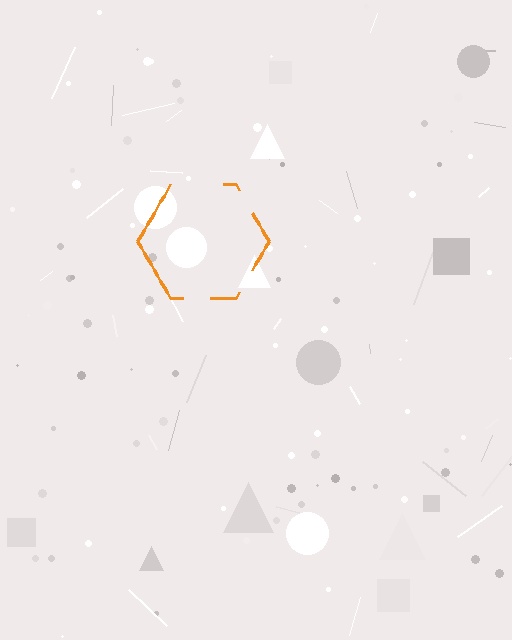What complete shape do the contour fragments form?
The contour fragments form a hexagon.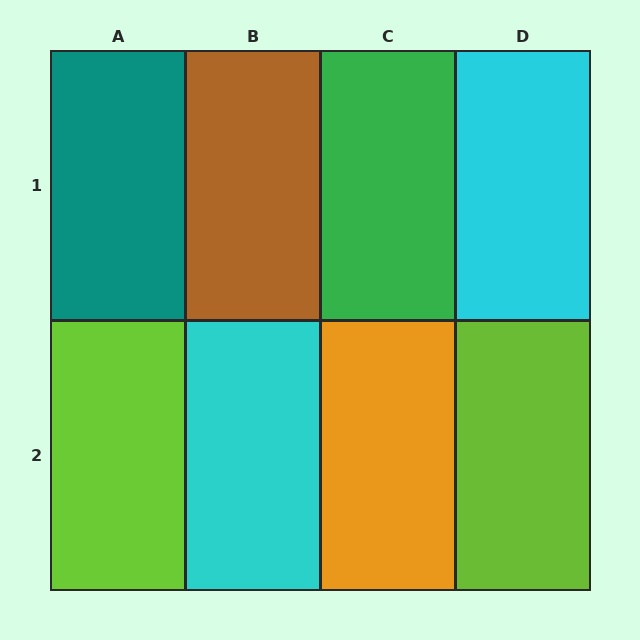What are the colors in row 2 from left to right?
Lime, cyan, orange, lime.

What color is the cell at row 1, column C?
Green.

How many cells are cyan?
2 cells are cyan.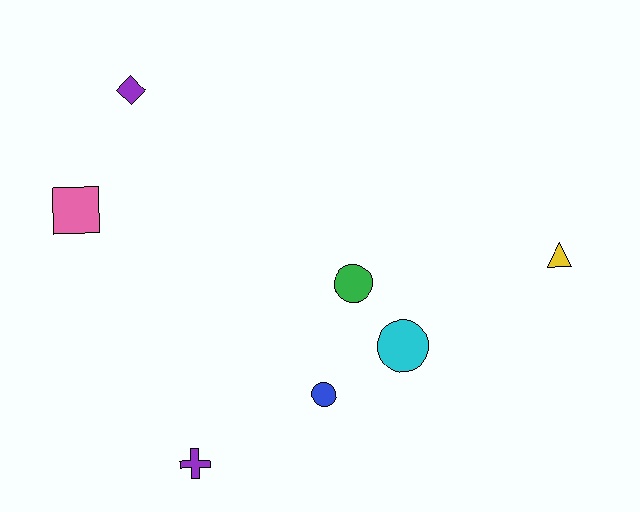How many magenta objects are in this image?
There are no magenta objects.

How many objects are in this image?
There are 7 objects.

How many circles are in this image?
There are 3 circles.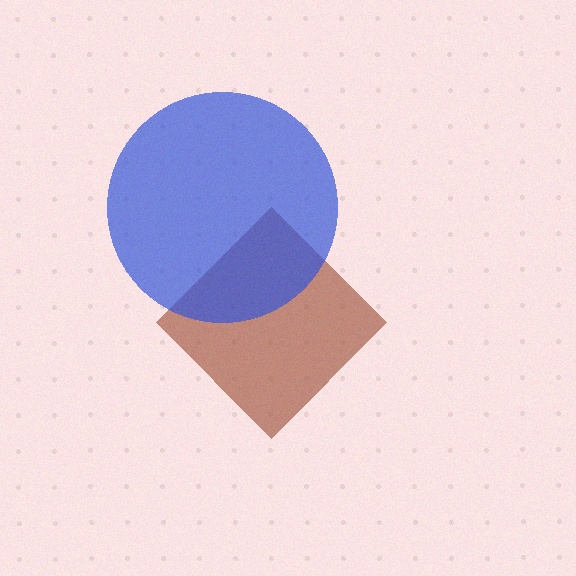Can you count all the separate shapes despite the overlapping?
Yes, there are 2 separate shapes.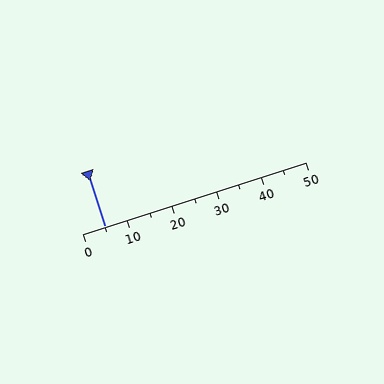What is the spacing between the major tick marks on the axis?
The major ticks are spaced 10 apart.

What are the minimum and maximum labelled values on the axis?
The axis runs from 0 to 50.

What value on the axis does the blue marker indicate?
The marker indicates approximately 5.